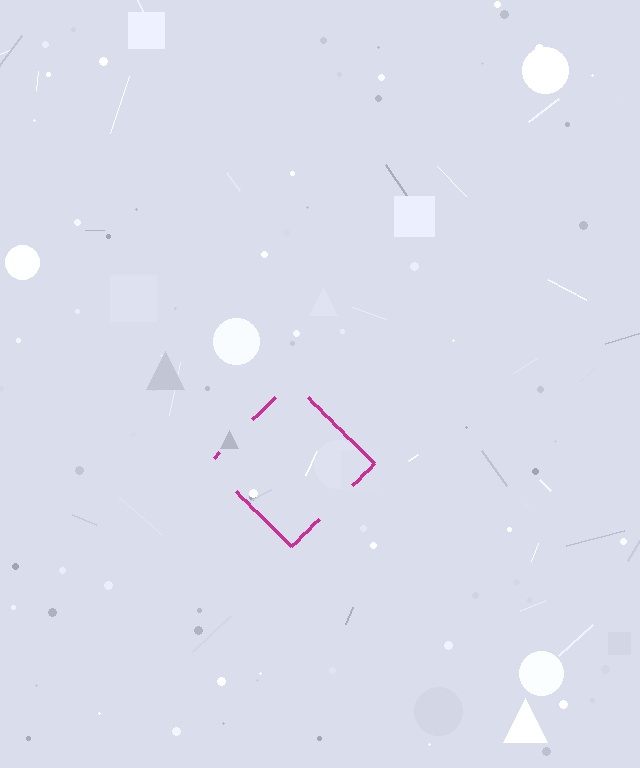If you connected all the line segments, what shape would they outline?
They would outline a diamond.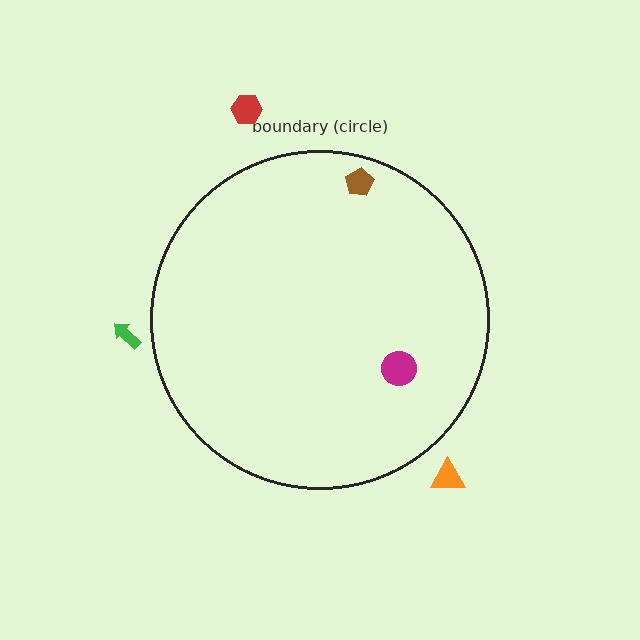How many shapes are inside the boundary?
2 inside, 3 outside.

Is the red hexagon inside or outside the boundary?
Outside.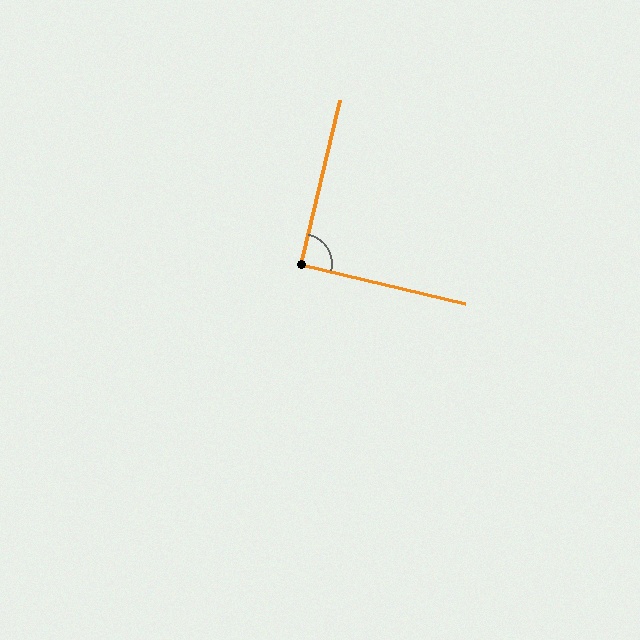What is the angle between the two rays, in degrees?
Approximately 90 degrees.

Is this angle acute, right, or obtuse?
It is approximately a right angle.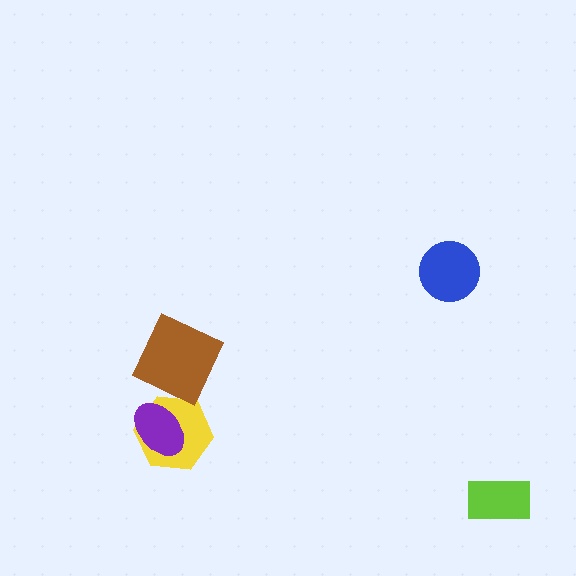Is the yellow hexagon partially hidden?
Yes, it is partially covered by another shape.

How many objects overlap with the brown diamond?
1 object overlaps with the brown diamond.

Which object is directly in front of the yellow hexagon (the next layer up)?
The purple ellipse is directly in front of the yellow hexagon.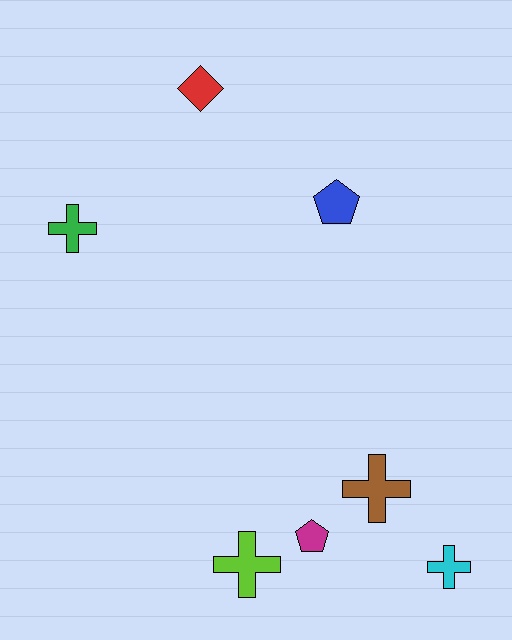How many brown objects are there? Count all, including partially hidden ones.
There is 1 brown object.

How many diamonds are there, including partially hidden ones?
There is 1 diamond.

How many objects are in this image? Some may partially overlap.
There are 7 objects.